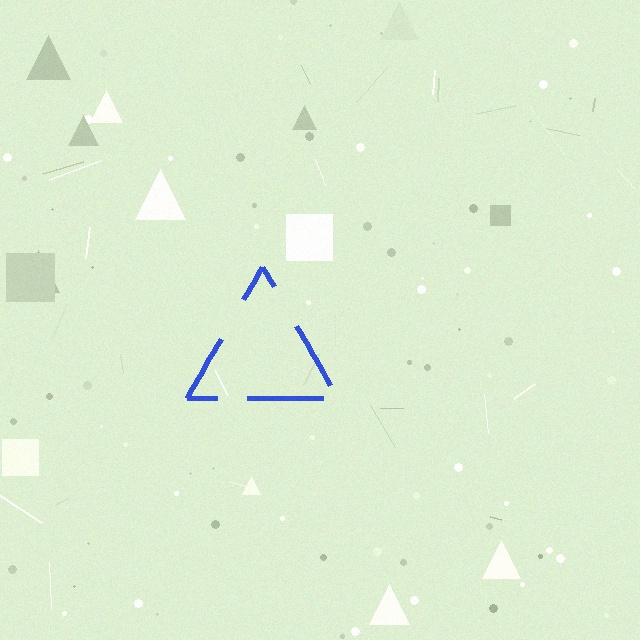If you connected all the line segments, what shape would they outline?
They would outline a triangle.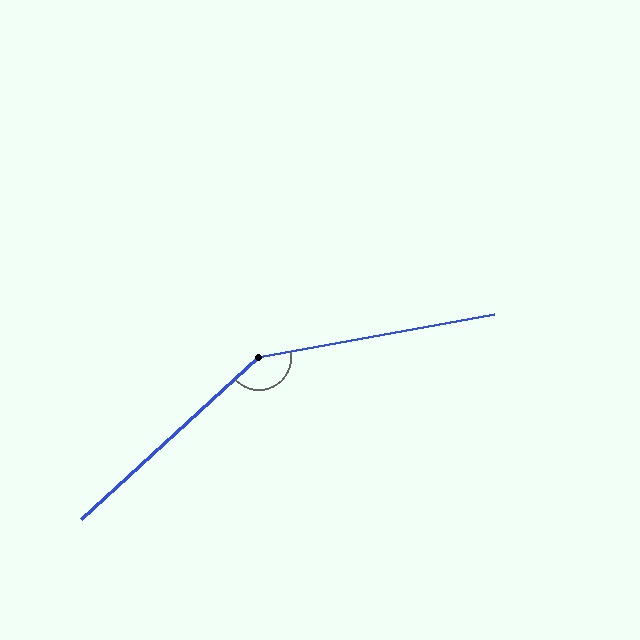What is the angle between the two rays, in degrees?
Approximately 148 degrees.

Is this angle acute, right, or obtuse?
It is obtuse.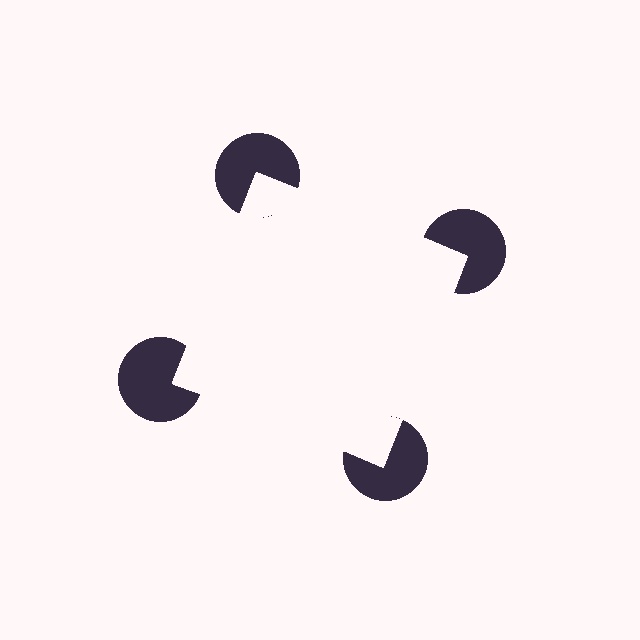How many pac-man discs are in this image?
There are 4 — one at each vertex of the illusory square.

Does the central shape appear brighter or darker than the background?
It typically appears slightly brighter than the background, even though no actual brightness change is drawn.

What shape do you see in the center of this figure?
An illusory square — its edges are inferred from the aligned wedge cuts in the pac-man discs, not physically drawn.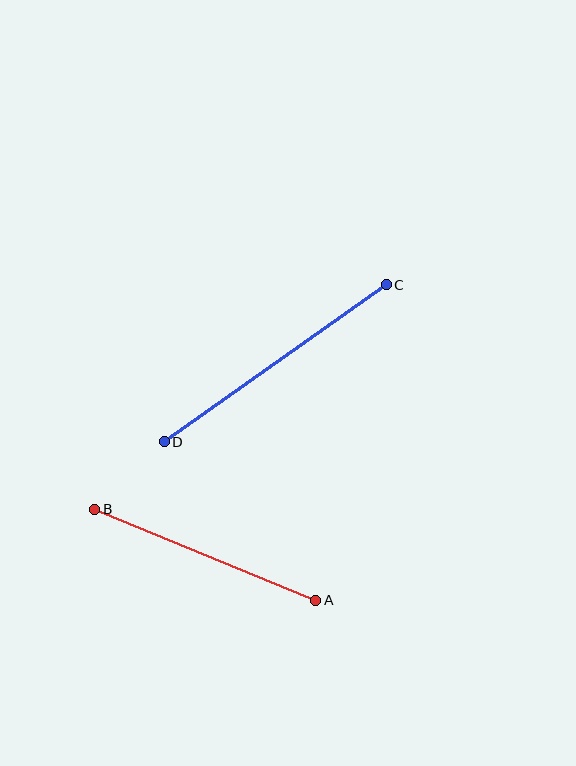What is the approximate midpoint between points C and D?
The midpoint is at approximately (275, 363) pixels.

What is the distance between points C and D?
The distance is approximately 272 pixels.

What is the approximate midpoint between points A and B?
The midpoint is at approximately (205, 555) pixels.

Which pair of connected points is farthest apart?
Points C and D are farthest apart.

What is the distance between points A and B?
The distance is approximately 239 pixels.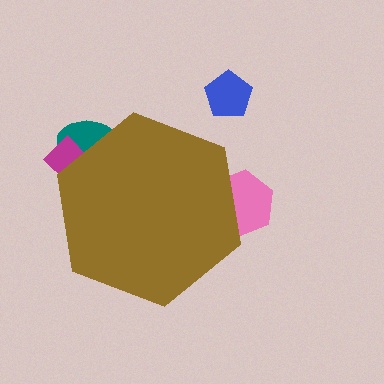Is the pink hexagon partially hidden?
Yes, the pink hexagon is partially hidden behind the brown hexagon.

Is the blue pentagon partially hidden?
No, the blue pentagon is fully visible.